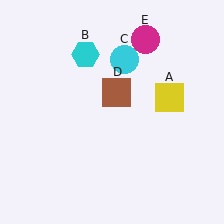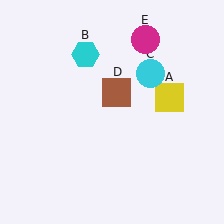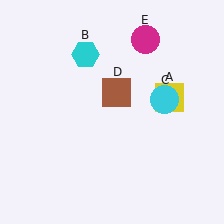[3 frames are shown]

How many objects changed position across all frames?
1 object changed position: cyan circle (object C).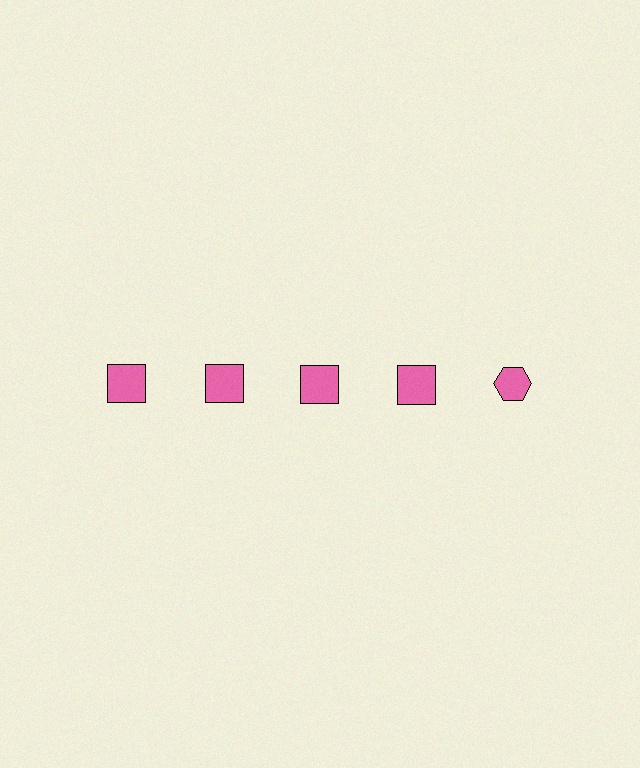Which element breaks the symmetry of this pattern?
The pink hexagon in the top row, rightmost column breaks the symmetry. All other shapes are pink squares.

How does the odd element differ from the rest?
It has a different shape: hexagon instead of square.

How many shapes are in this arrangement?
There are 5 shapes arranged in a grid pattern.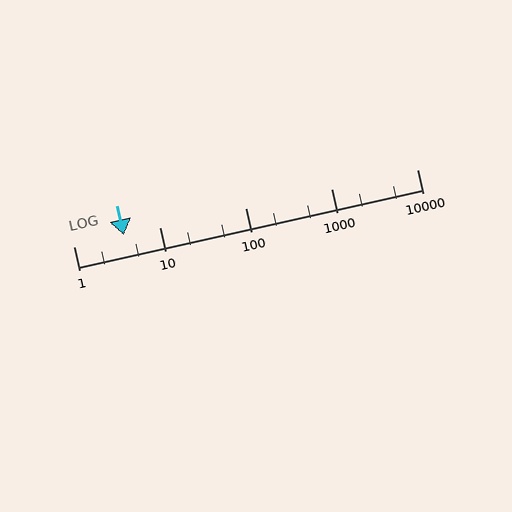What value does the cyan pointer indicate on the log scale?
The pointer indicates approximately 3.8.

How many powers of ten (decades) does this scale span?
The scale spans 4 decades, from 1 to 10000.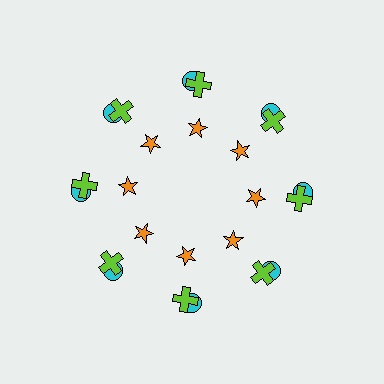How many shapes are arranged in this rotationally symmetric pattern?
There are 24 shapes, arranged in 8 groups of 3.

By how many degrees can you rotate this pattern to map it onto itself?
The pattern maps onto itself every 45 degrees of rotation.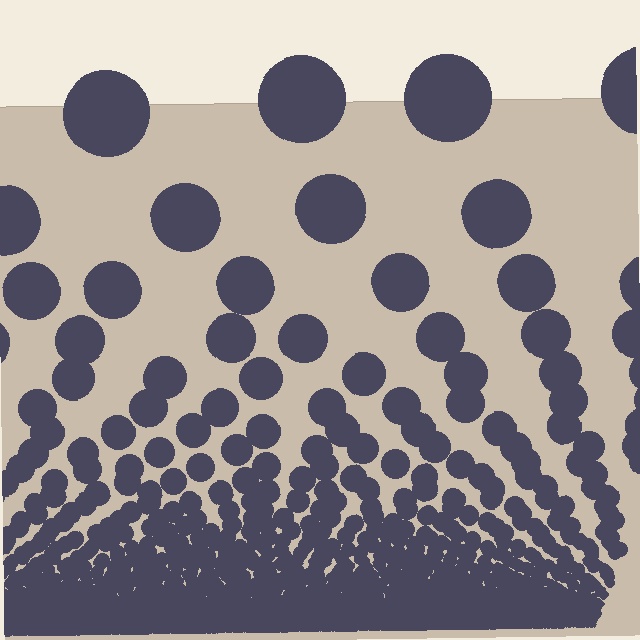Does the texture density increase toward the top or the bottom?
Density increases toward the bottom.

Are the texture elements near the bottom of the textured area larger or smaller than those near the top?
Smaller. The gradient is inverted — elements near the bottom are smaller and denser.